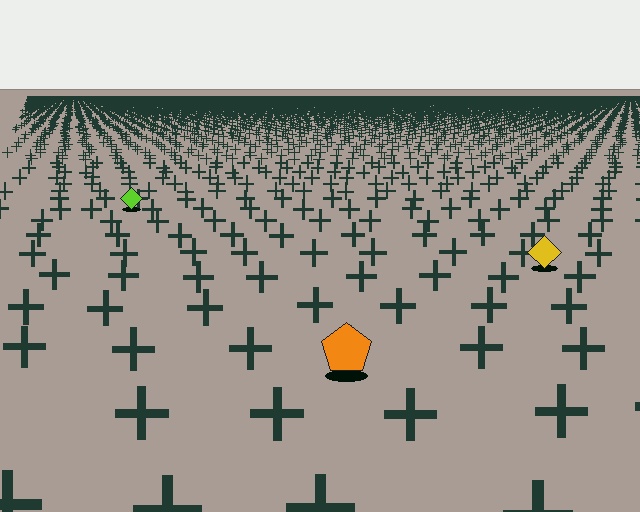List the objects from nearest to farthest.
From nearest to farthest: the orange pentagon, the yellow diamond, the lime diamond.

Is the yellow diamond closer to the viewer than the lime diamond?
Yes. The yellow diamond is closer — you can tell from the texture gradient: the ground texture is coarser near it.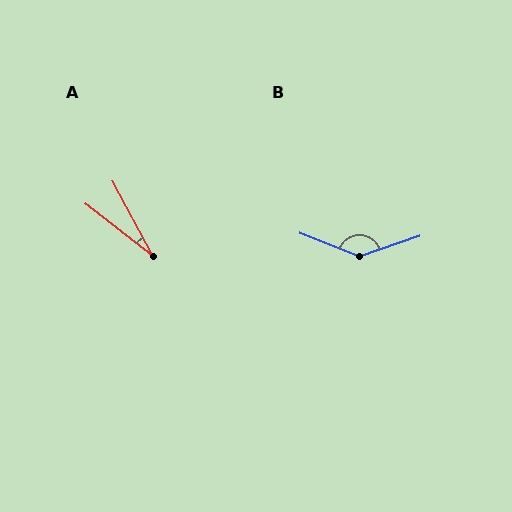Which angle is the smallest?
A, at approximately 23 degrees.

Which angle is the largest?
B, at approximately 140 degrees.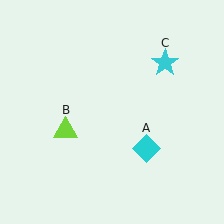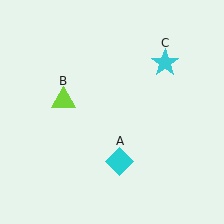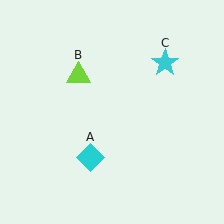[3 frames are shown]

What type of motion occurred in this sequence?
The cyan diamond (object A), lime triangle (object B) rotated clockwise around the center of the scene.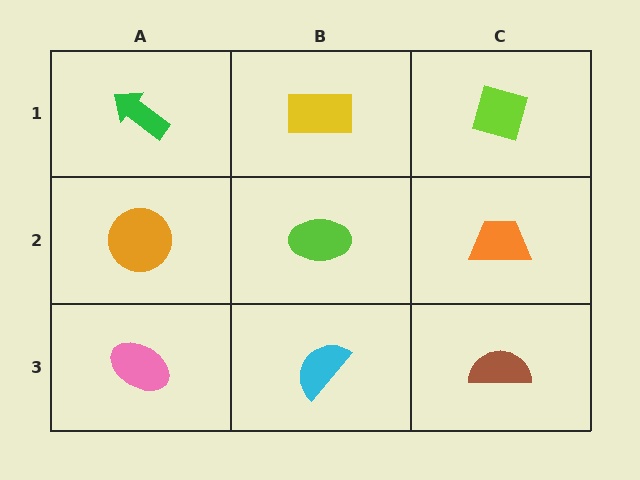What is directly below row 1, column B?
A lime ellipse.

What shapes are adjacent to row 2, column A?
A green arrow (row 1, column A), a pink ellipse (row 3, column A), a lime ellipse (row 2, column B).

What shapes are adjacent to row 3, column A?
An orange circle (row 2, column A), a cyan semicircle (row 3, column B).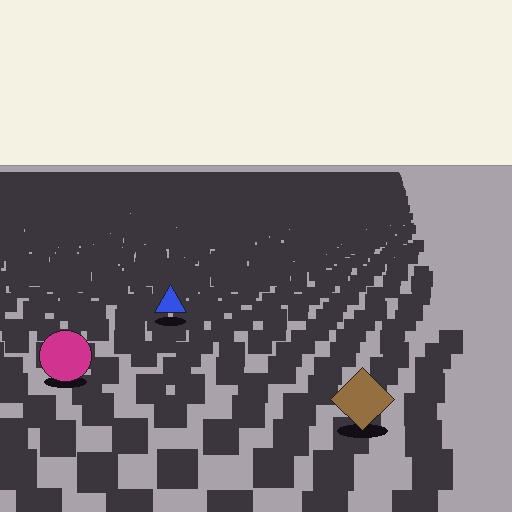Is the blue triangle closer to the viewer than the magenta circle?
No. The magenta circle is closer — you can tell from the texture gradient: the ground texture is coarser near it.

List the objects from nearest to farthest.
From nearest to farthest: the brown diamond, the magenta circle, the blue triangle.